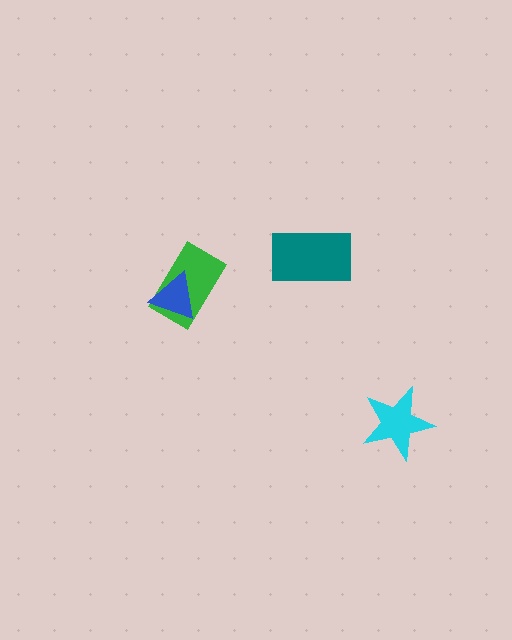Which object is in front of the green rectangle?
The blue triangle is in front of the green rectangle.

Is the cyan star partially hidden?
No, no other shape covers it.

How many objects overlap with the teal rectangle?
0 objects overlap with the teal rectangle.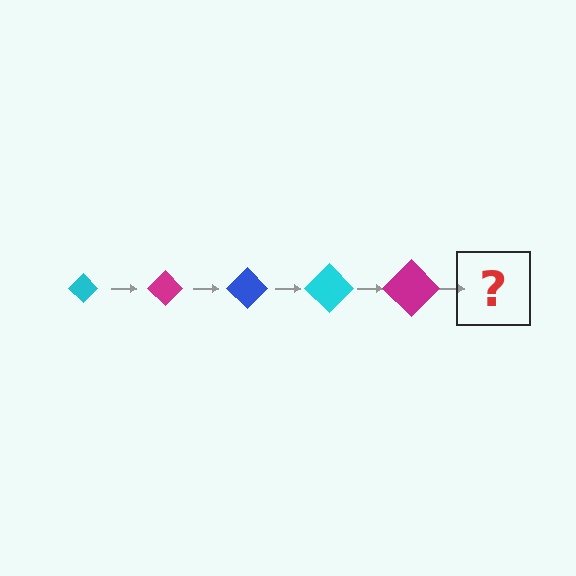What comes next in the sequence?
The next element should be a blue diamond, larger than the previous one.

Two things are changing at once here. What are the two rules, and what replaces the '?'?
The two rules are that the diamond grows larger each step and the color cycles through cyan, magenta, and blue. The '?' should be a blue diamond, larger than the previous one.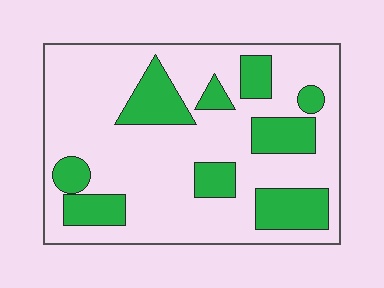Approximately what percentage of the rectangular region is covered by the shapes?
Approximately 25%.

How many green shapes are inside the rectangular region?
9.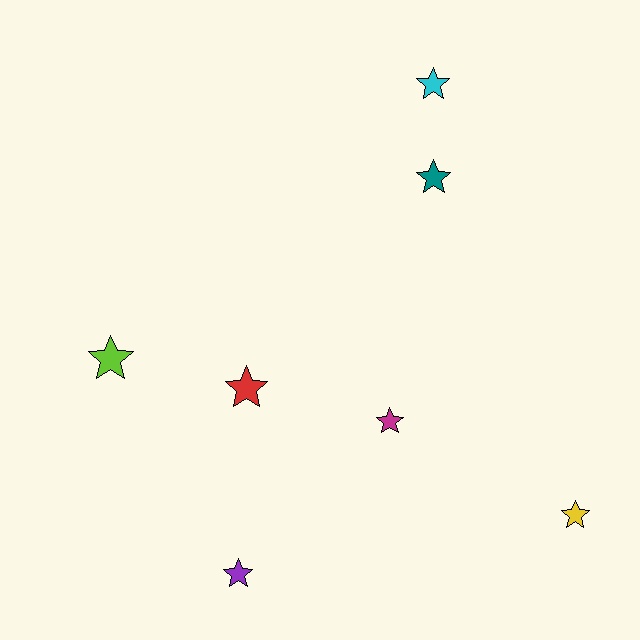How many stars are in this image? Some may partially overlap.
There are 7 stars.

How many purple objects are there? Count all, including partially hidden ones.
There is 1 purple object.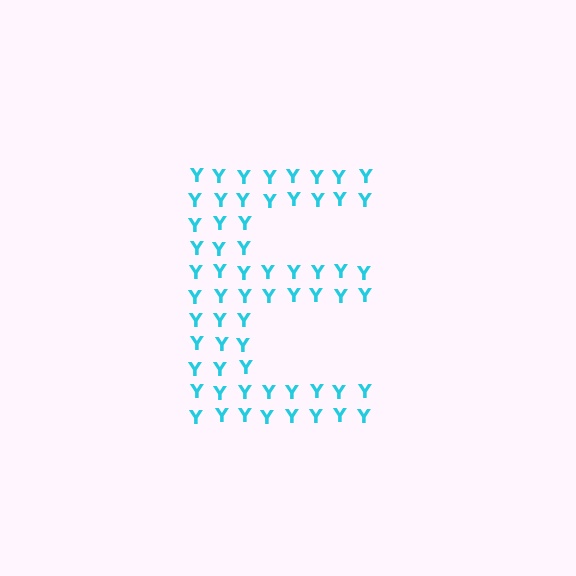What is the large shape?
The large shape is the letter E.